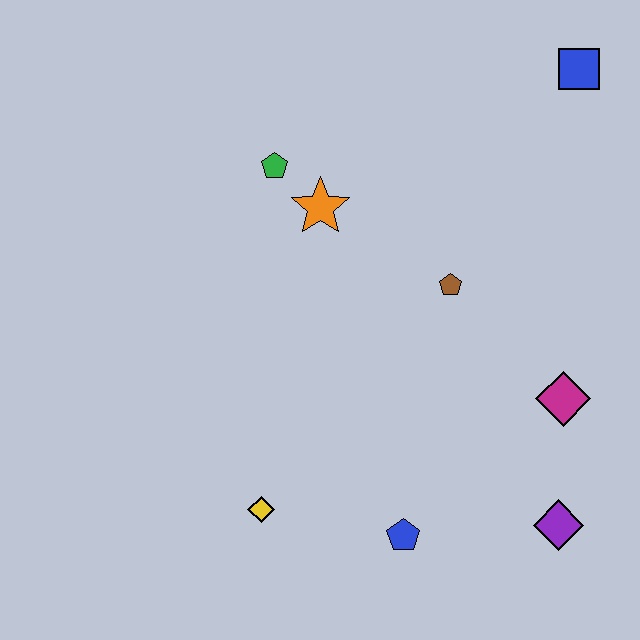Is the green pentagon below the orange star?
No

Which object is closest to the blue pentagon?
The yellow diamond is closest to the blue pentagon.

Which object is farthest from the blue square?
The yellow diamond is farthest from the blue square.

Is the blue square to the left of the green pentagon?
No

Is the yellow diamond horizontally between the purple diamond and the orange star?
No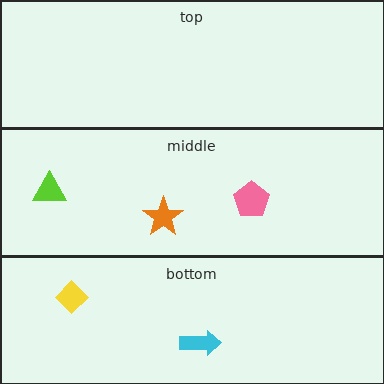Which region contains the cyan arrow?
The bottom region.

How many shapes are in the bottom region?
2.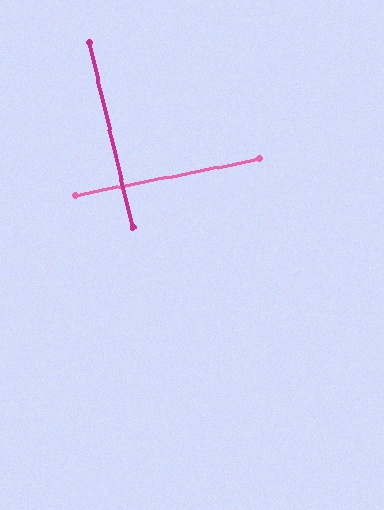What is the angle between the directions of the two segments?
Approximately 88 degrees.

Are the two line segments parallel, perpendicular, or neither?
Perpendicular — they meet at approximately 88°.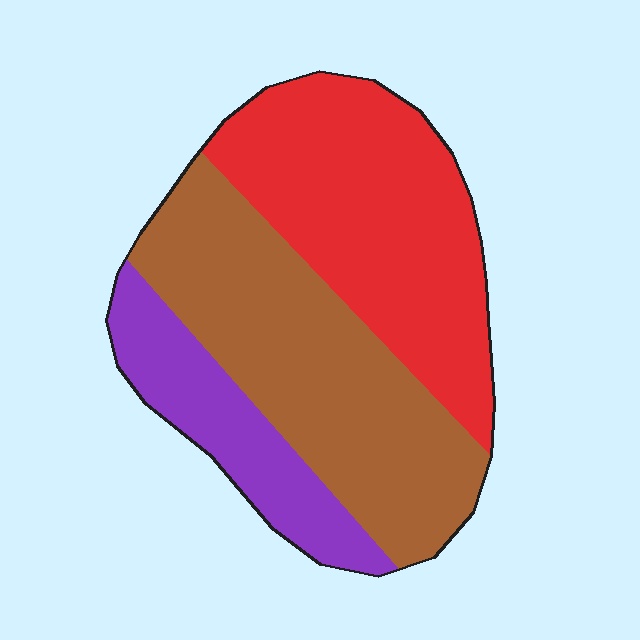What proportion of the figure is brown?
Brown takes up about two fifths (2/5) of the figure.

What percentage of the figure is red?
Red covers about 40% of the figure.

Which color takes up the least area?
Purple, at roughly 20%.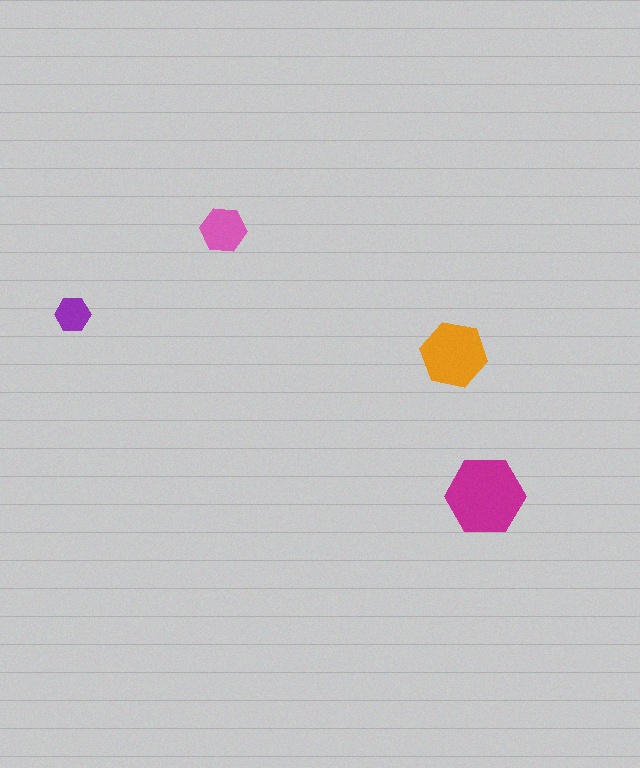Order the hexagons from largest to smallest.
the magenta one, the orange one, the pink one, the purple one.